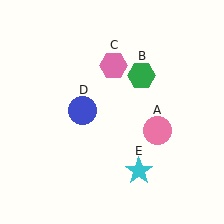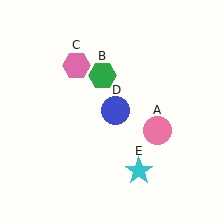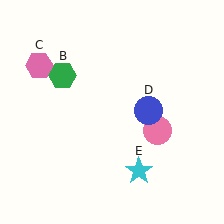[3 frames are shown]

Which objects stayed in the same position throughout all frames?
Pink circle (object A) and cyan star (object E) remained stationary.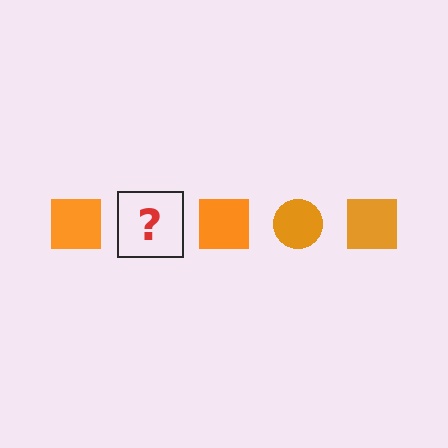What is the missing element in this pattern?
The missing element is an orange circle.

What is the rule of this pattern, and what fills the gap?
The rule is that the pattern cycles through square, circle shapes in orange. The gap should be filled with an orange circle.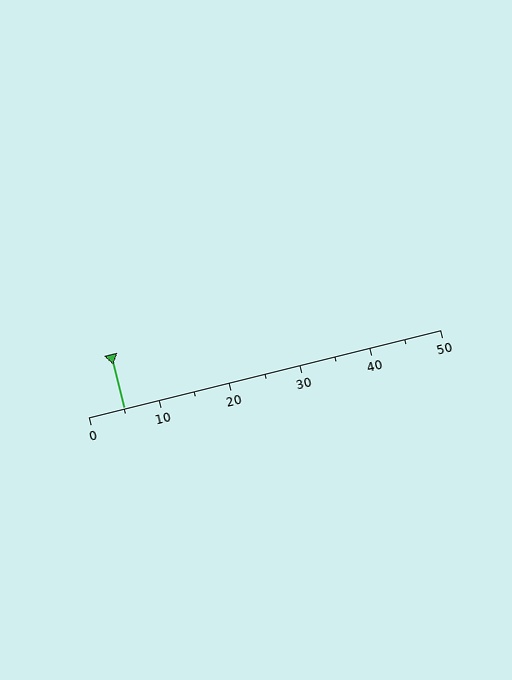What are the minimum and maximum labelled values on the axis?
The axis runs from 0 to 50.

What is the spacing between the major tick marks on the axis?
The major ticks are spaced 10 apart.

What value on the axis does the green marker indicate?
The marker indicates approximately 5.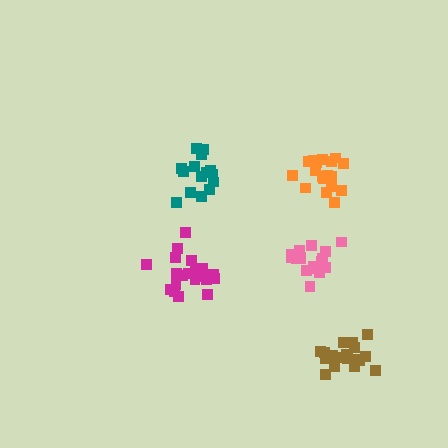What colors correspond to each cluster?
The clusters are colored: teal, orange, magenta, brown, pink.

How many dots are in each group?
Group 1: 15 dots, Group 2: 18 dots, Group 3: 20 dots, Group 4: 18 dots, Group 5: 20 dots (91 total).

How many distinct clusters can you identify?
There are 5 distinct clusters.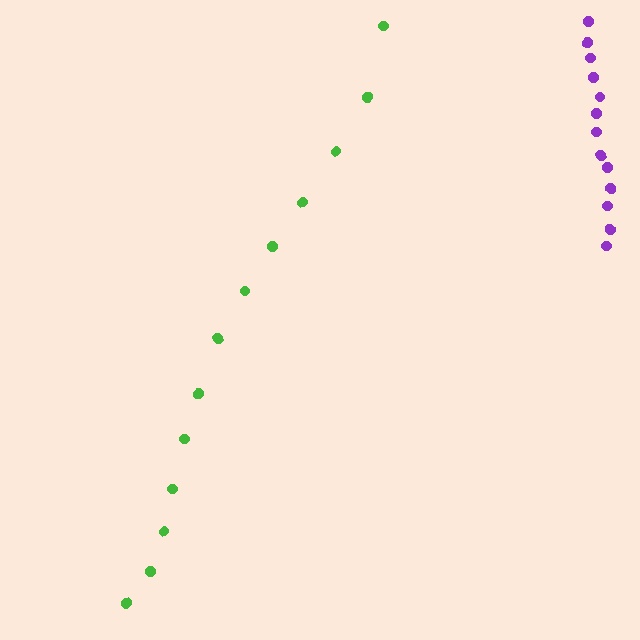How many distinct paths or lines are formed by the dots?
There are 2 distinct paths.